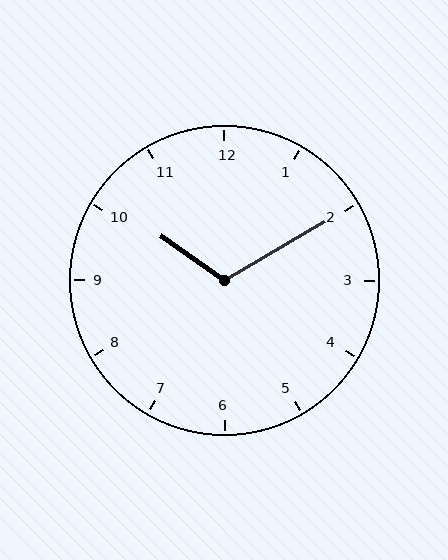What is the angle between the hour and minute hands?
Approximately 115 degrees.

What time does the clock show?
10:10.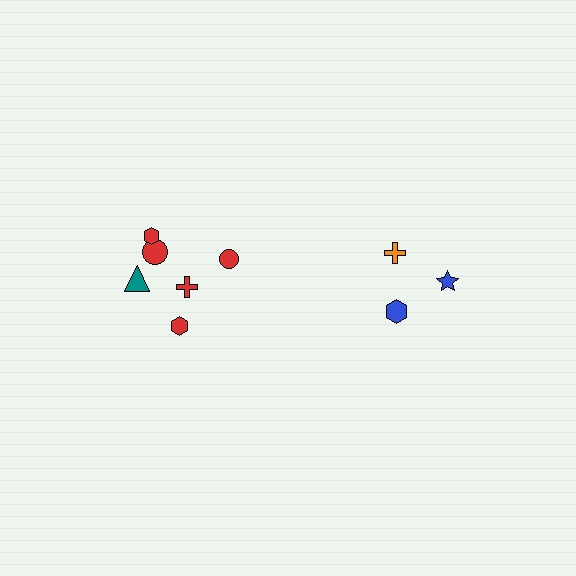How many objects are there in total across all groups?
There are 9 objects.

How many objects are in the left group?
There are 6 objects.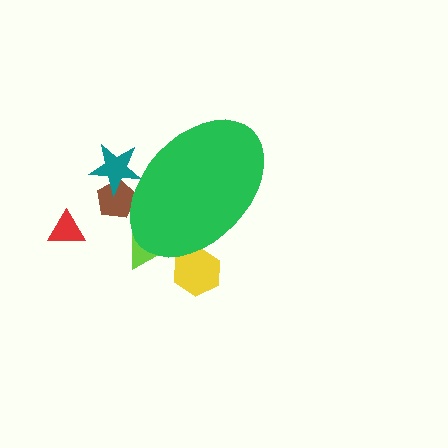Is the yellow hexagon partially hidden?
Yes, the yellow hexagon is partially hidden behind the green ellipse.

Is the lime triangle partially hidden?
Yes, the lime triangle is partially hidden behind the green ellipse.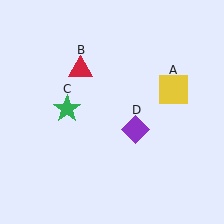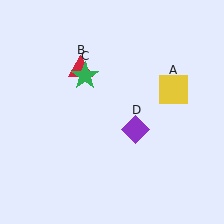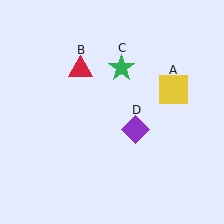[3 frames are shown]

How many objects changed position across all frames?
1 object changed position: green star (object C).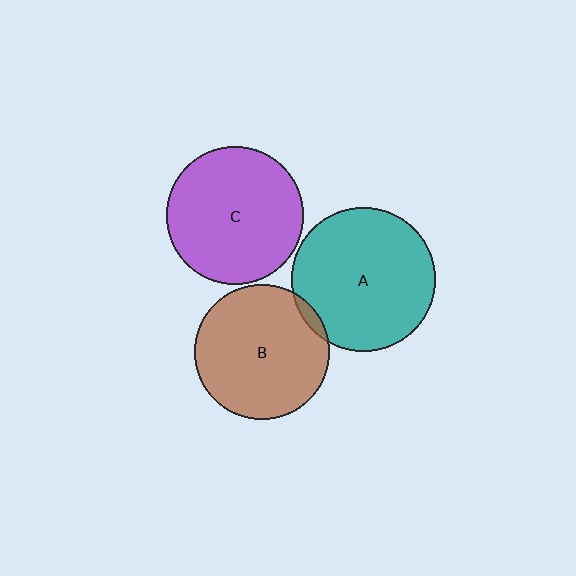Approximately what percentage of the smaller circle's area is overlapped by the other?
Approximately 5%.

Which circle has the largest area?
Circle A (teal).